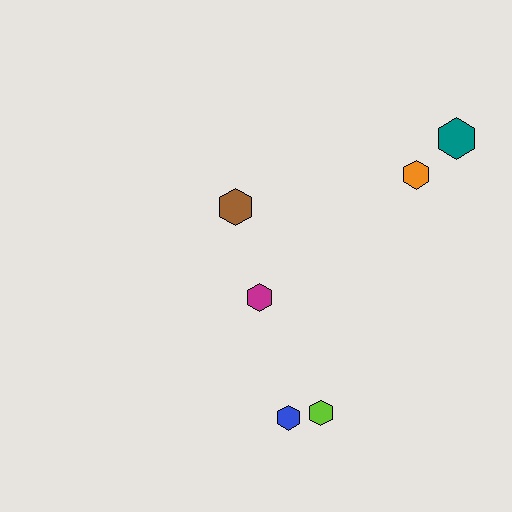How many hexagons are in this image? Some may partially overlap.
There are 6 hexagons.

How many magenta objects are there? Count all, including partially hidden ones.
There is 1 magenta object.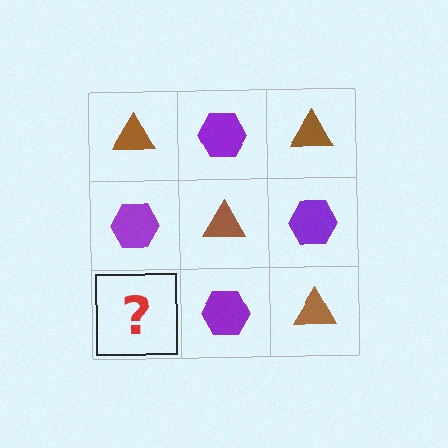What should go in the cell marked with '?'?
The missing cell should contain a brown triangle.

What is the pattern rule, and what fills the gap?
The rule is that it alternates brown triangle and purple hexagon in a checkerboard pattern. The gap should be filled with a brown triangle.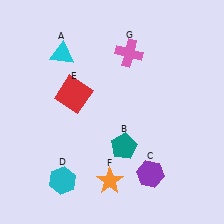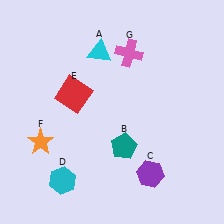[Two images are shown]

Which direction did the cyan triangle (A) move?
The cyan triangle (A) moved right.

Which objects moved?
The objects that moved are: the cyan triangle (A), the orange star (F).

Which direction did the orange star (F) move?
The orange star (F) moved left.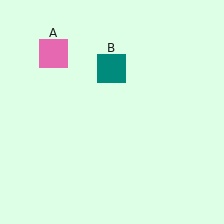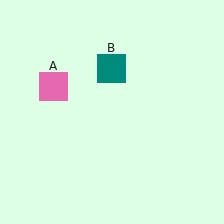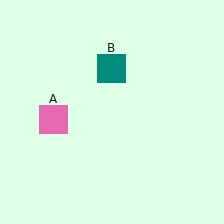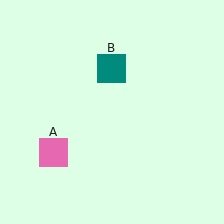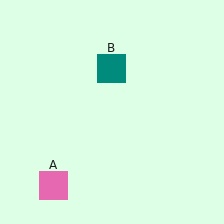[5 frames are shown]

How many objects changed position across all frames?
1 object changed position: pink square (object A).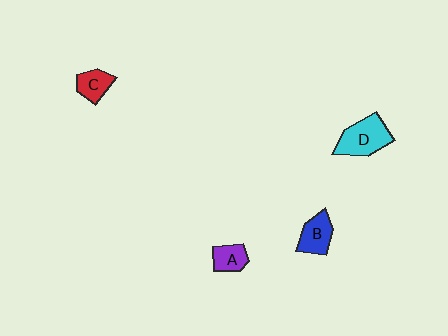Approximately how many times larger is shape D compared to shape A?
Approximately 1.9 times.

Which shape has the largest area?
Shape D (cyan).